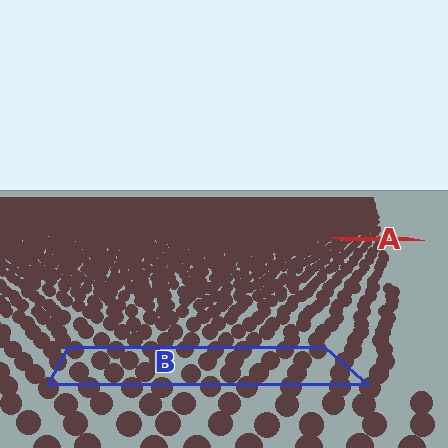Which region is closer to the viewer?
Region B is closer. The texture elements there are larger and more spread out.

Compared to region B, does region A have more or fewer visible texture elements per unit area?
Region A has more texture elements per unit area — they are packed more densely because it is farther away.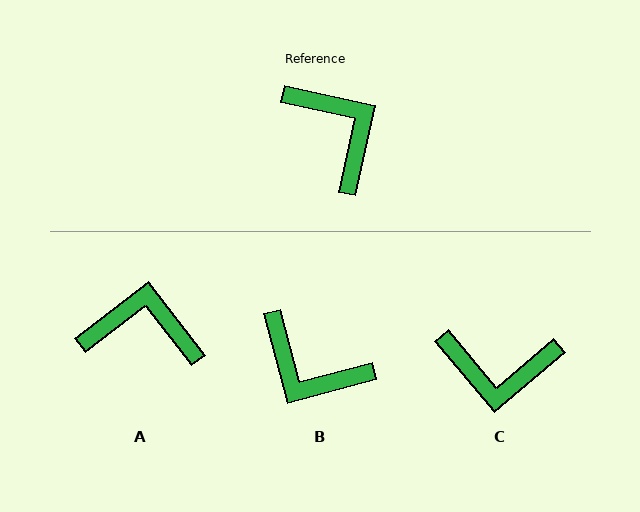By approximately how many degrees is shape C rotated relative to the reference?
Approximately 128 degrees clockwise.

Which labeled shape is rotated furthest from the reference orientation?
B, about 153 degrees away.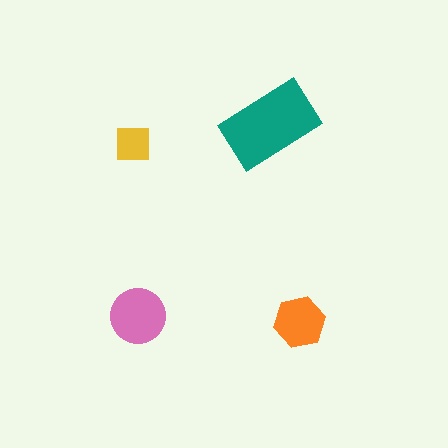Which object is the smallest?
The yellow square.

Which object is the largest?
The teal rectangle.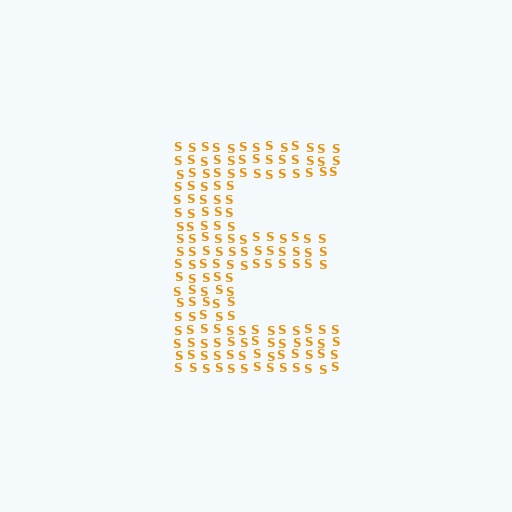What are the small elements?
The small elements are letter S's.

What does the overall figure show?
The overall figure shows the letter E.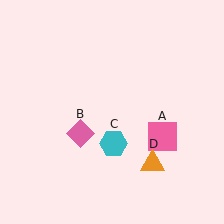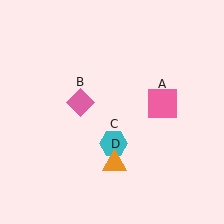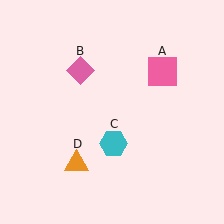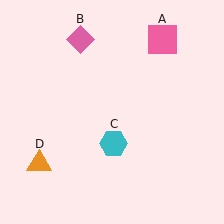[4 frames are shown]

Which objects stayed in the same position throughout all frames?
Cyan hexagon (object C) remained stationary.